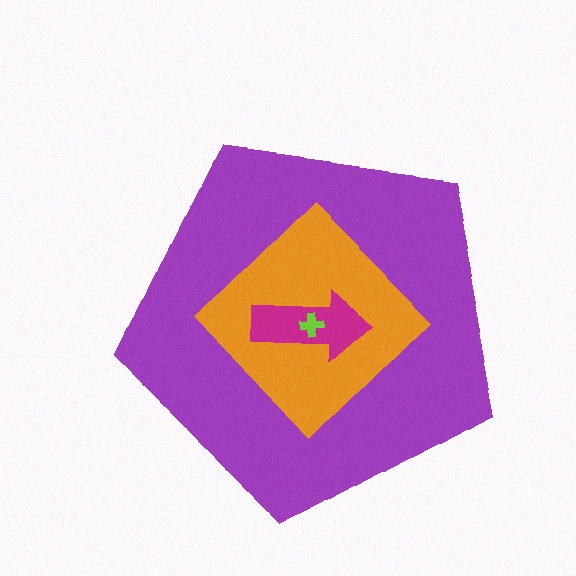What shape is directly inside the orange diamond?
The magenta arrow.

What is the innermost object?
The lime cross.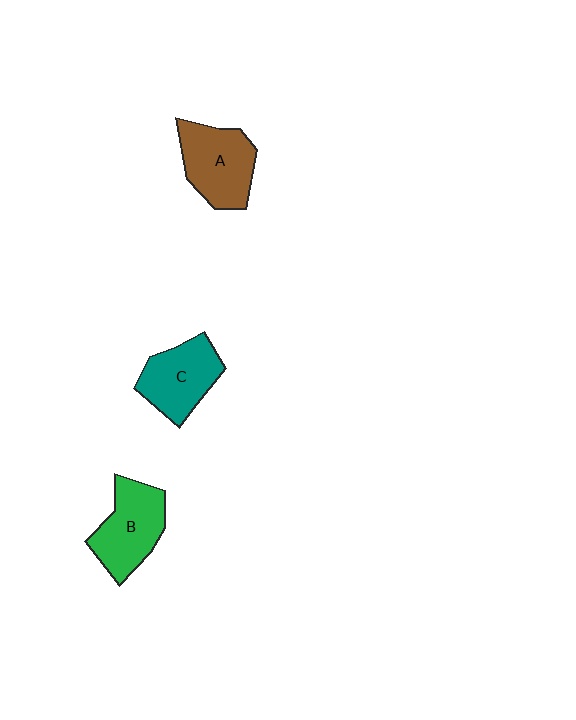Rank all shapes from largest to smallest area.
From largest to smallest: A (brown), B (green), C (teal).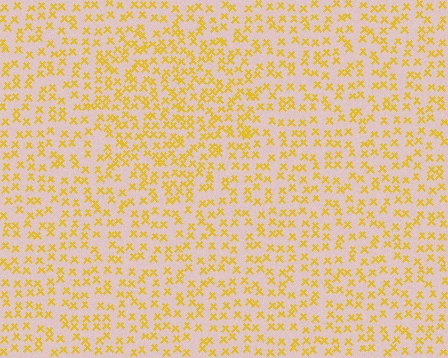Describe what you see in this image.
The image contains small yellow elements arranged at two different densities. A circle-shaped region is visible where the elements are more densely packed than the surrounding area.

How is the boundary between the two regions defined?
The boundary is defined by a change in element density (approximately 1.5x ratio). All elements are the same color, size, and shape.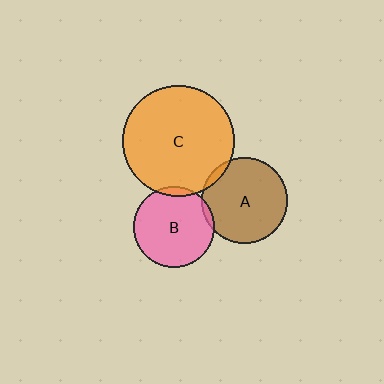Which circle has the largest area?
Circle C (orange).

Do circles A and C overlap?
Yes.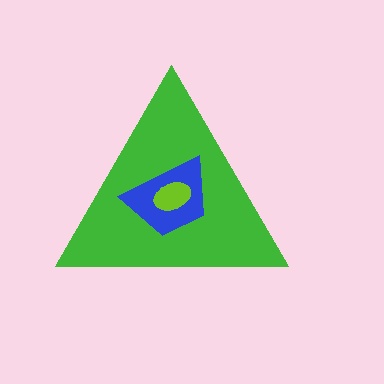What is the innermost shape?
The lime ellipse.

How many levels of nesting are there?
3.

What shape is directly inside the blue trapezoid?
The lime ellipse.